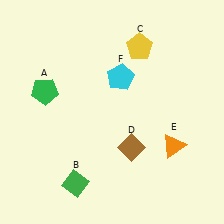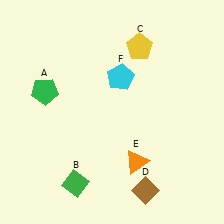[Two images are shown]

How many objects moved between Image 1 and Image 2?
2 objects moved between the two images.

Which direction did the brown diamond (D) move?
The brown diamond (D) moved down.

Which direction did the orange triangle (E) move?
The orange triangle (E) moved left.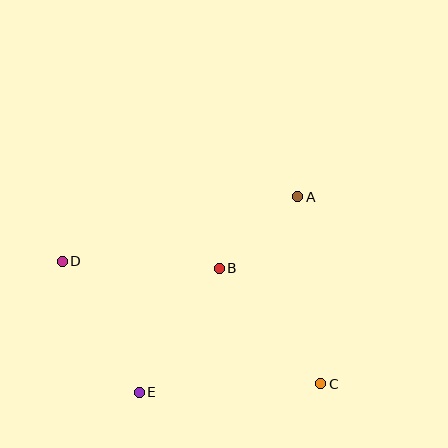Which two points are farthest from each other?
Points C and D are farthest from each other.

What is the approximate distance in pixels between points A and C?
The distance between A and C is approximately 189 pixels.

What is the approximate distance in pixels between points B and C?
The distance between B and C is approximately 154 pixels.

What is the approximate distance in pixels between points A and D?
The distance between A and D is approximately 244 pixels.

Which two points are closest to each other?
Points A and B are closest to each other.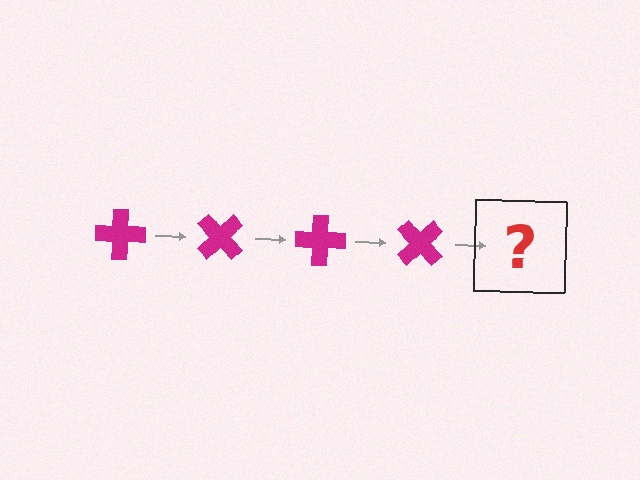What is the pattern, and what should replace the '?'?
The pattern is that the cross rotates 45 degrees each step. The '?' should be a magenta cross rotated 180 degrees.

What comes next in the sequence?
The next element should be a magenta cross rotated 180 degrees.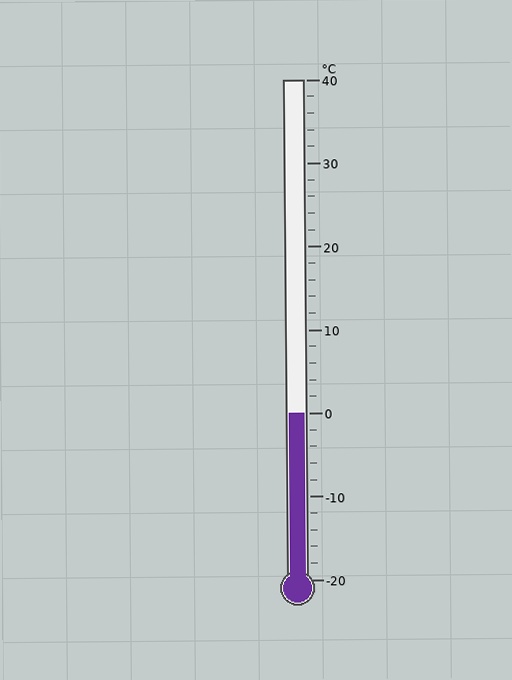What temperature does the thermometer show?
The thermometer shows approximately 0°C.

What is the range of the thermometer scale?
The thermometer scale ranges from -20°C to 40°C.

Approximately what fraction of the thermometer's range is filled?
The thermometer is filled to approximately 35% of its range.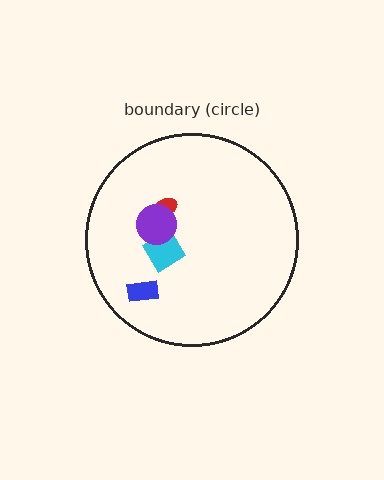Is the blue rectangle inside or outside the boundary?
Inside.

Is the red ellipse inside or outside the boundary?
Inside.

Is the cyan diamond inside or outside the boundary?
Inside.